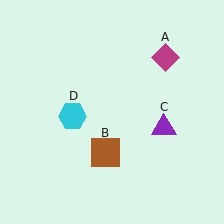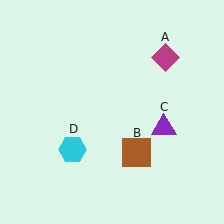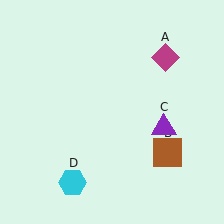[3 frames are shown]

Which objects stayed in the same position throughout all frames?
Magenta diamond (object A) and purple triangle (object C) remained stationary.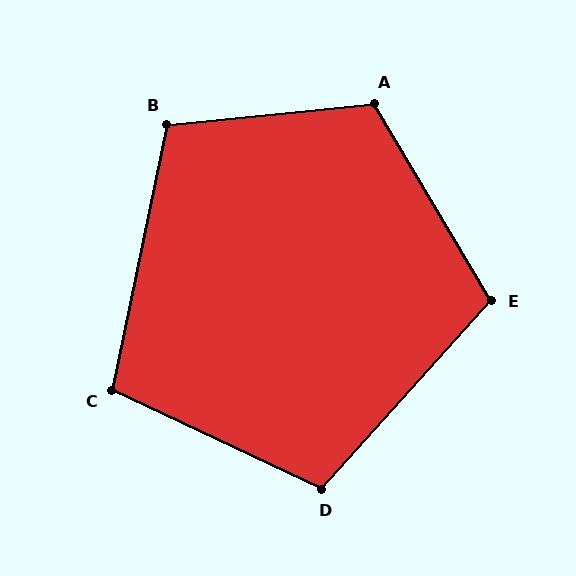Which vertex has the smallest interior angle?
C, at approximately 104 degrees.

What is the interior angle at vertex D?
Approximately 107 degrees (obtuse).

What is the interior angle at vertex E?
Approximately 107 degrees (obtuse).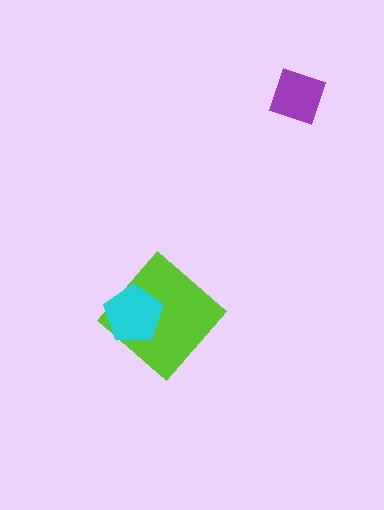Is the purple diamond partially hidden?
No, no other shape covers it.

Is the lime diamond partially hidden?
Yes, it is partially covered by another shape.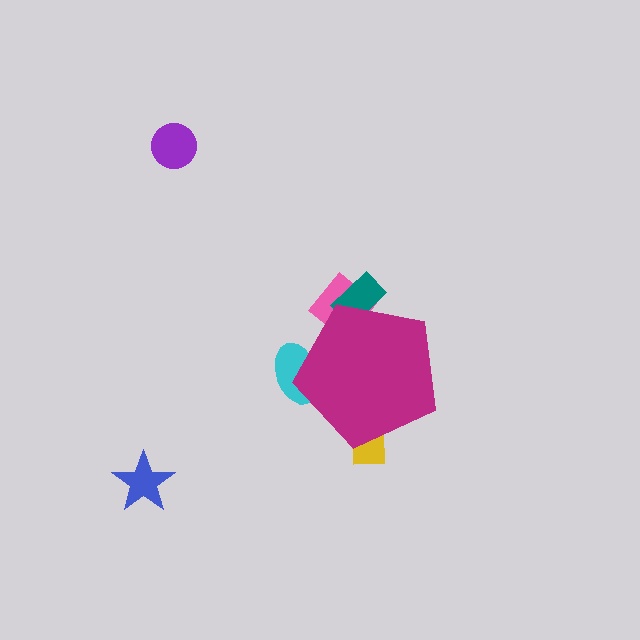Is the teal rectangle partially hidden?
Yes, the teal rectangle is partially hidden behind the magenta pentagon.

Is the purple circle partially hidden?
No, the purple circle is fully visible.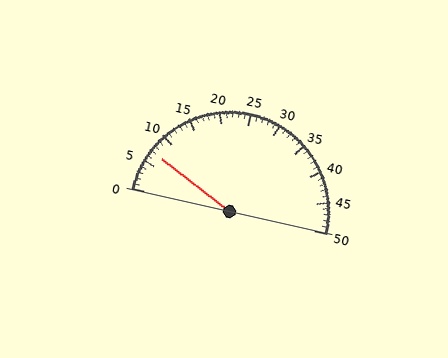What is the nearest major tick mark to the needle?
The nearest major tick mark is 5.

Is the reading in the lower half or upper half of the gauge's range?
The reading is in the lower half of the range (0 to 50).